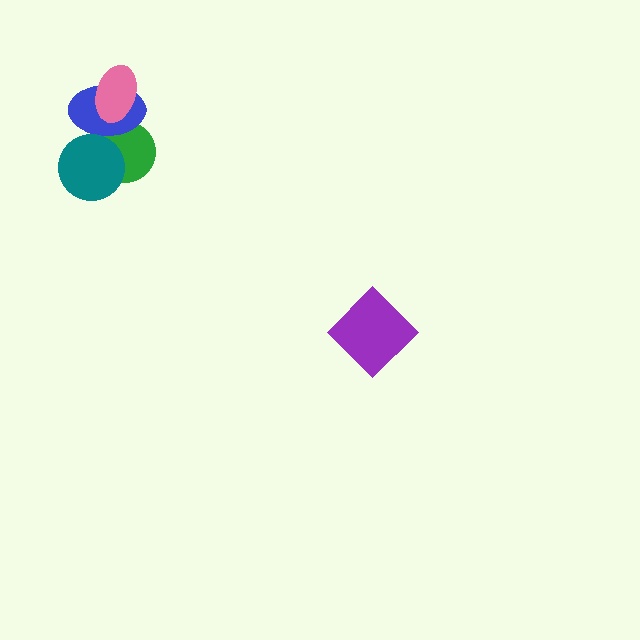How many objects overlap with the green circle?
2 objects overlap with the green circle.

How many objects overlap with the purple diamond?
0 objects overlap with the purple diamond.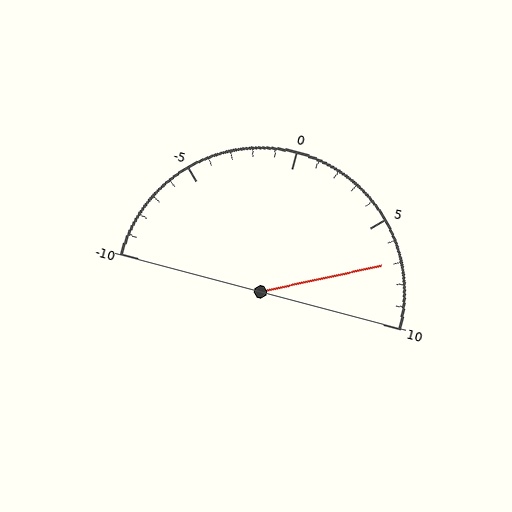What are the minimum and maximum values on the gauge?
The gauge ranges from -10 to 10.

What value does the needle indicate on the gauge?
The needle indicates approximately 7.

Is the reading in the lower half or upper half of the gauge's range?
The reading is in the upper half of the range (-10 to 10).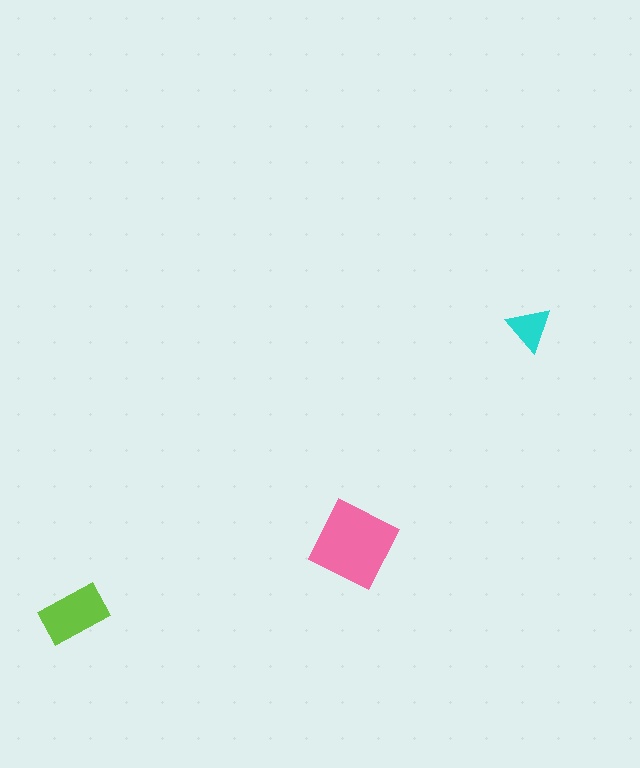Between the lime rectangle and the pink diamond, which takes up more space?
The pink diamond.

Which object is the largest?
The pink diamond.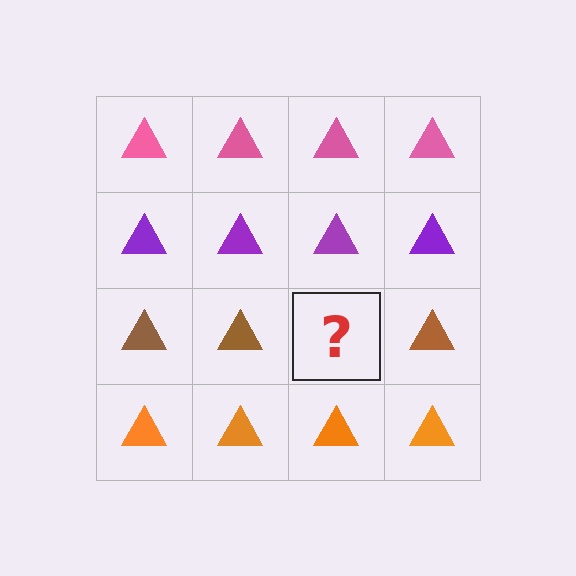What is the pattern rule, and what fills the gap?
The rule is that each row has a consistent color. The gap should be filled with a brown triangle.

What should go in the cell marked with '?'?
The missing cell should contain a brown triangle.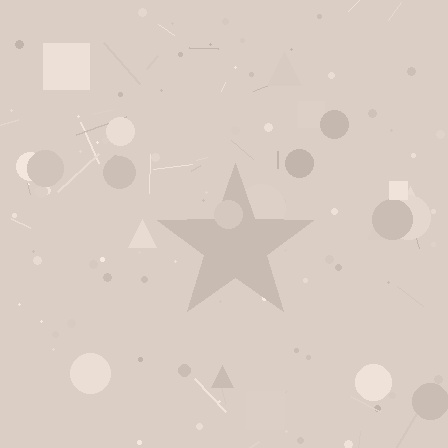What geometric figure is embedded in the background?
A star is embedded in the background.